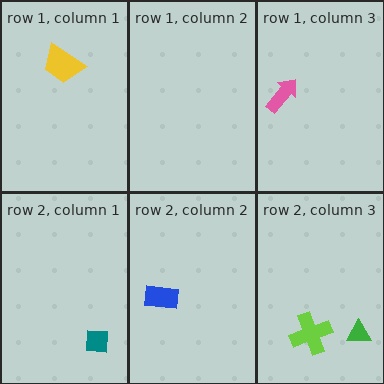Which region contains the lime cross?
The row 2, column 3 region.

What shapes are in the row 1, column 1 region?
The yellow trapezoid.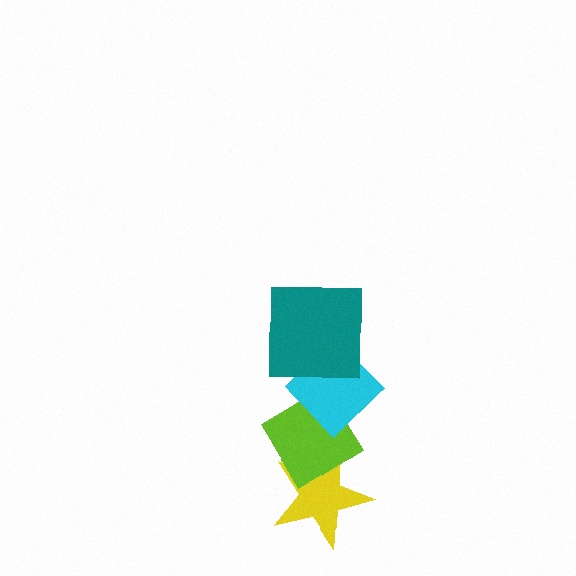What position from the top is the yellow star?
The yellow star is 4th from the top.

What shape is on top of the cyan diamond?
The teal square is on top of the cyan diamond.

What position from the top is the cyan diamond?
The cyan diamond is 2nd from the top.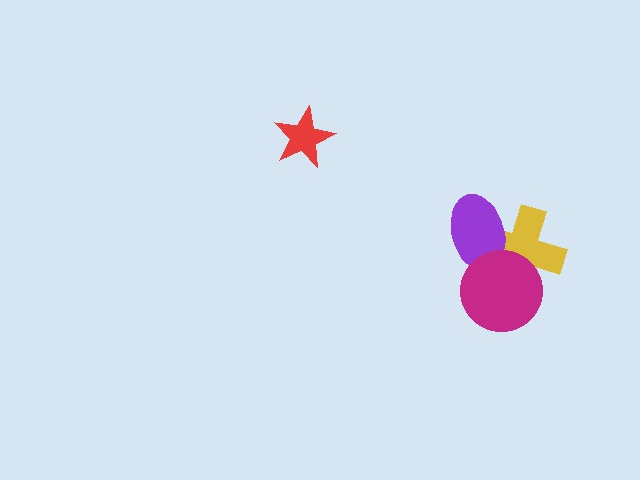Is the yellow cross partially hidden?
Yes, it is partially covered by another shape.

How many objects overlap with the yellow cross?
2 objects overlap with the yellow cross.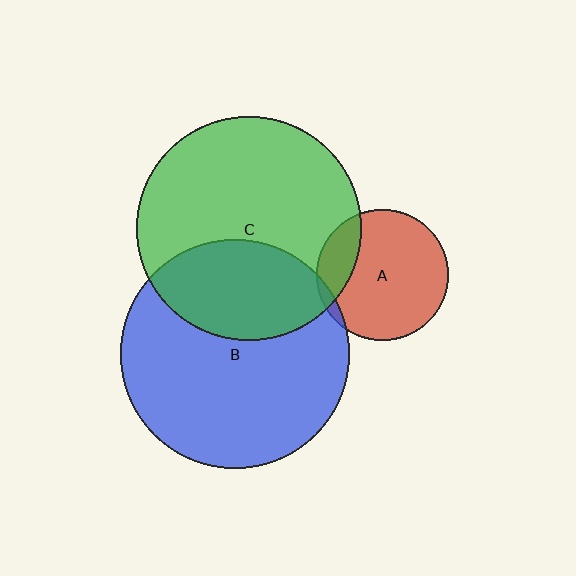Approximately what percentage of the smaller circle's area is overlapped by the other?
Approximately 5%.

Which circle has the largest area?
Circle B (blue).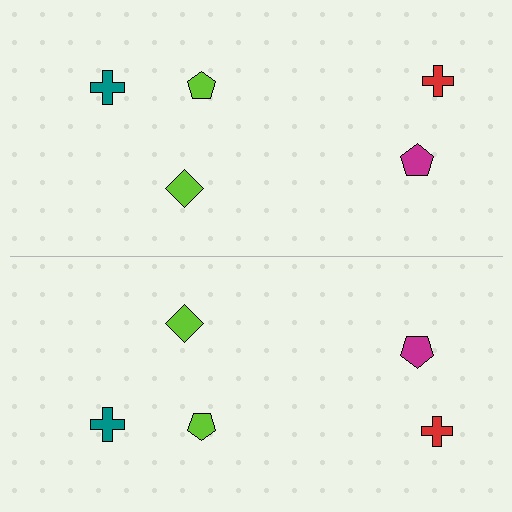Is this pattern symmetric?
Yes, this pattern has bilateral (reflection) symmetry.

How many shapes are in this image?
There are 10 shapes in this image.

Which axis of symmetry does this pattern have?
The pattern has a horizontal axis of symmetry running through the center of the image.